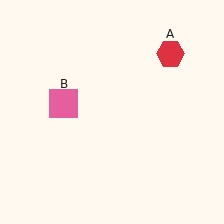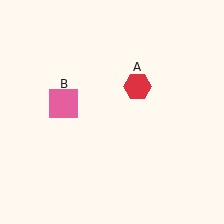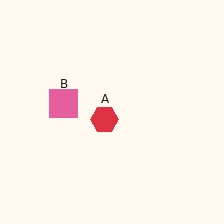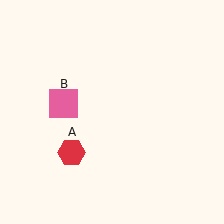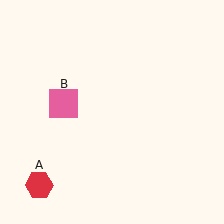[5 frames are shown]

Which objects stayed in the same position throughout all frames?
Pink square (object B) remained stationary.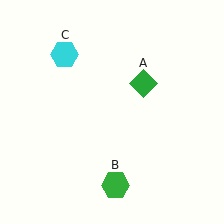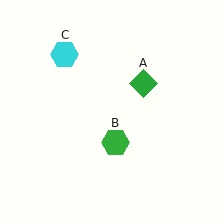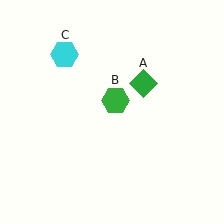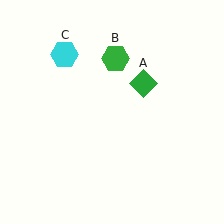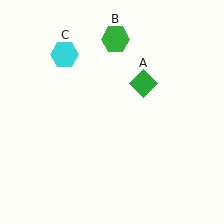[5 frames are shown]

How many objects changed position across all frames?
1 object changed position: green hexagon (object B).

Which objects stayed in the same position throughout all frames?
Green diamond (object A) and cyan hexagon (object C) remained stationary.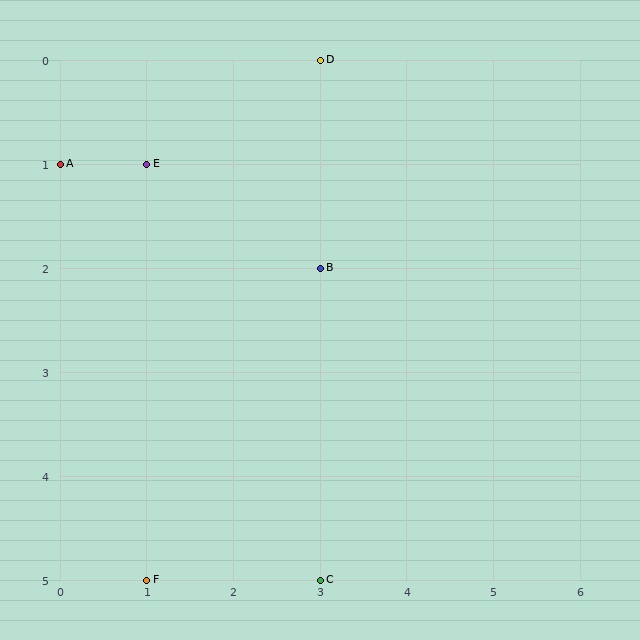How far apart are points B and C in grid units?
Points B and C are 3 rows apart.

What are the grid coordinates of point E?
Point E is at grid coordinates (1, 1).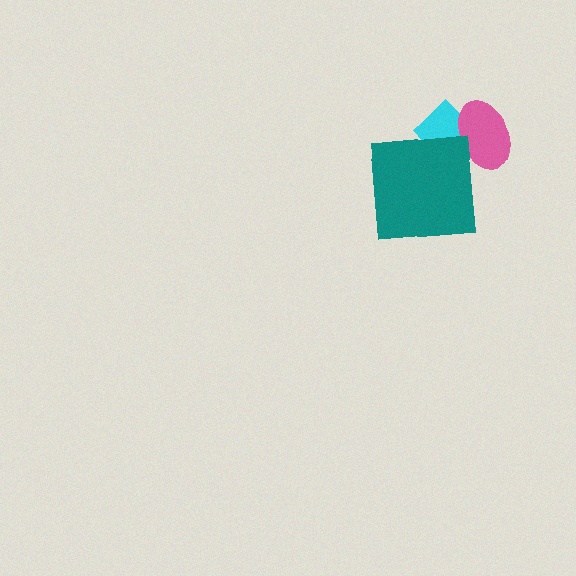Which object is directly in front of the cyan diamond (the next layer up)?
The pink ellipse is directly in front of the cyan diamond.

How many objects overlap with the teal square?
1 object overlaps with the teal square.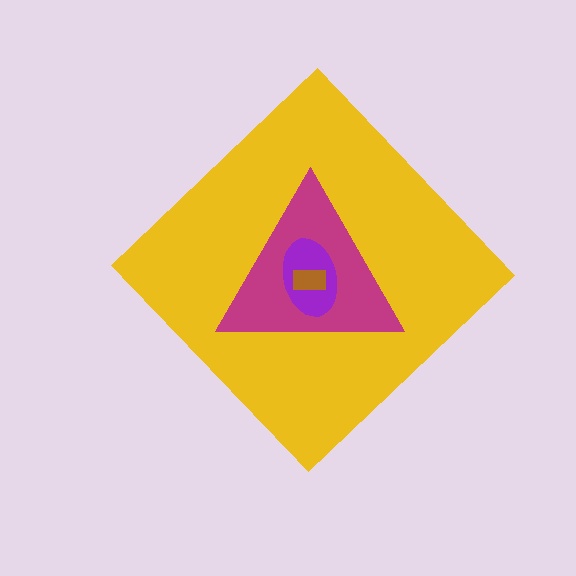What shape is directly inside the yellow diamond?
The magenta triangle.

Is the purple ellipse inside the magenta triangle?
Yes.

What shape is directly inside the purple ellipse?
The brown rectangle.